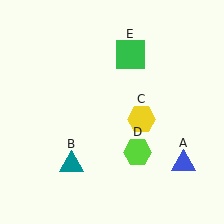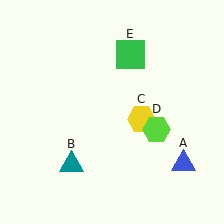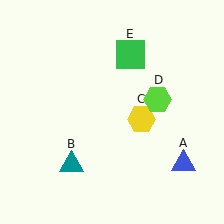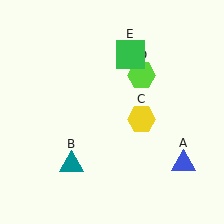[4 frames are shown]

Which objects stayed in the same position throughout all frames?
Blue triangle (object A) and teal triangle (object B) and yellow hexagon (object C) and green square (object E) remained stationary.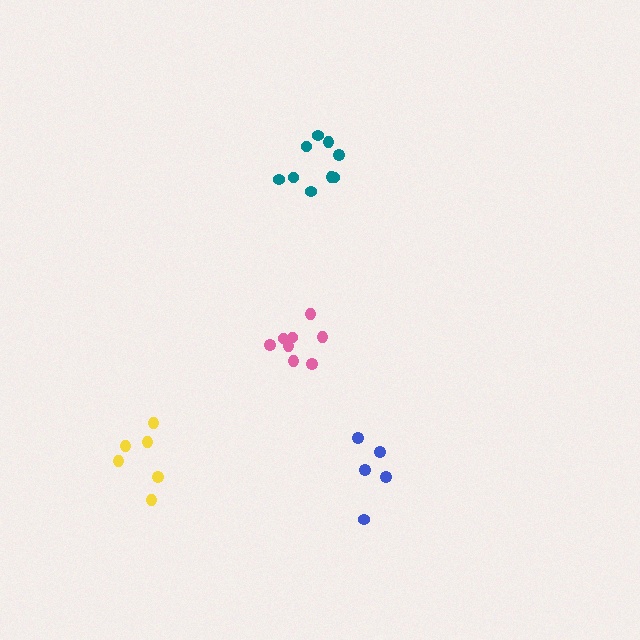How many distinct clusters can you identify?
There are 4 distinct clusters.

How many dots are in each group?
Group 1: 8 dots, Group 2: 9 dots, Group 3: 5 dots, Group 4: 6 dots (28 total).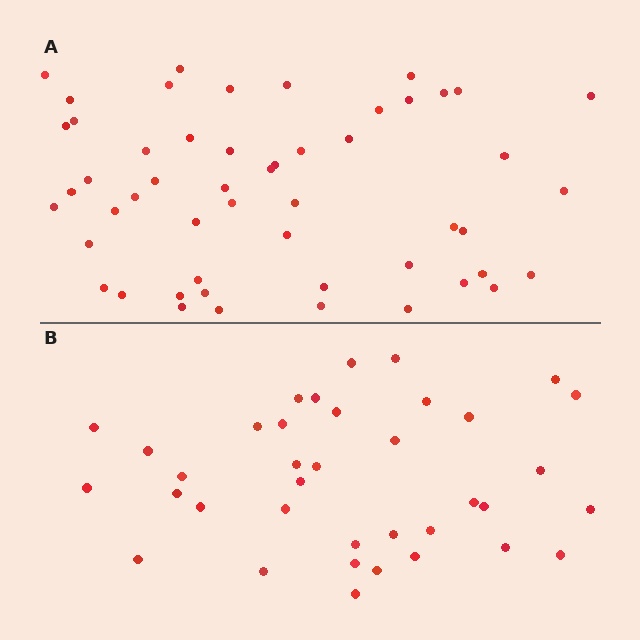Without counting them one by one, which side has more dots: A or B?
Region A (the top region) has more dots.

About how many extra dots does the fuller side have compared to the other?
Region A has approximately 15 more dots than region B.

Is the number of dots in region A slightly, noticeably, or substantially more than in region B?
Region A has noticeably more, but not dramatically so. The ratio is roughly 1.4 to 1.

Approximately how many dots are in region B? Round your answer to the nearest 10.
About 40 dots. (The exact count is 37, which rounds to 40.)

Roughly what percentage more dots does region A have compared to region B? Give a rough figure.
About 40% more.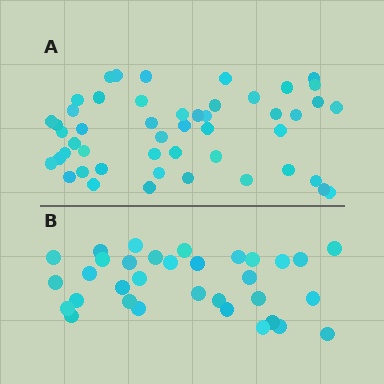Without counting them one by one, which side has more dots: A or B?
Region A (the top region) has more dots.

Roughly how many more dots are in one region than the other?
Region A has approximately 15 more dots than region B.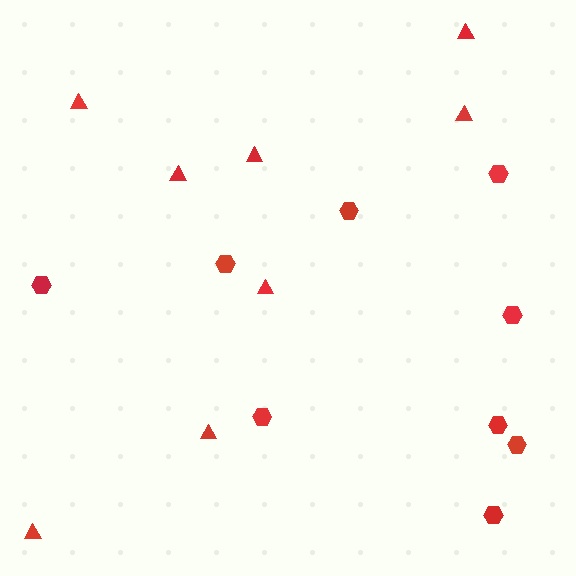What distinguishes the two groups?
There are 2 groups: one group of hexagons (9) and one group of triangles (8).